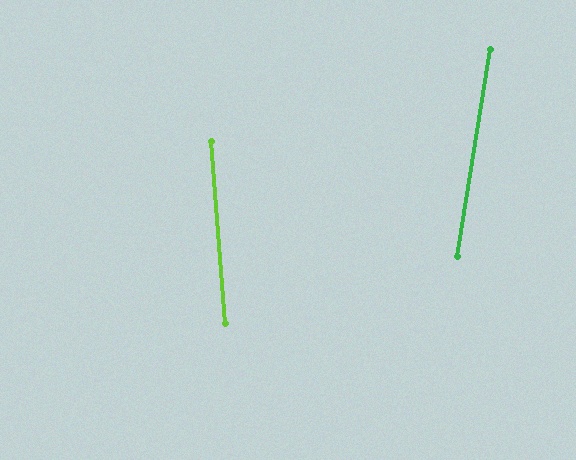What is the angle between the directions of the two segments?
Approximately 13 degrees.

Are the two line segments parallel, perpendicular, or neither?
Neither parallel nor perpendicular — they differ by about 13°.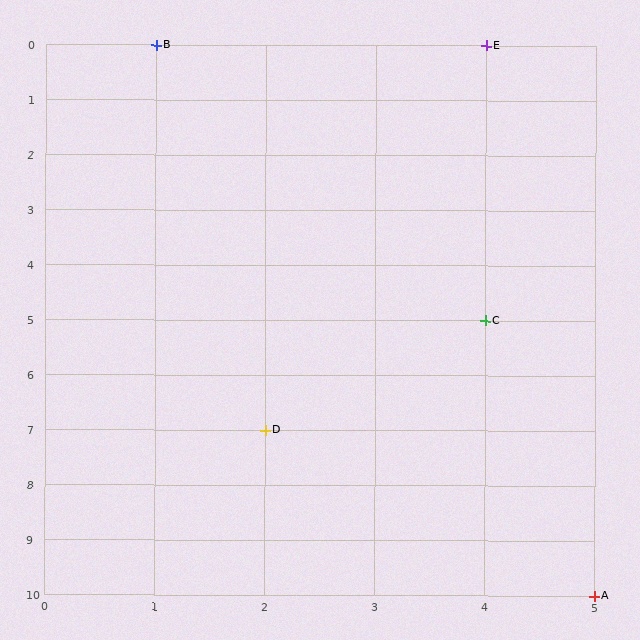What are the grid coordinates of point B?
Point B is at grid coordinates (1, 0).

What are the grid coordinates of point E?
Point E is at grid coordinates (4, 0).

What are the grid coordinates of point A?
Point A is at grid coordinates (5, 10).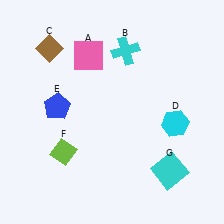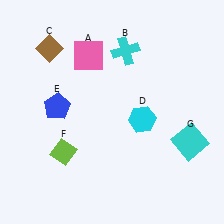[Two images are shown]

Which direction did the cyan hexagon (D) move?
The cyan hexagon (D) moved left.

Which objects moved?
The objects that moved are: the cyan hexagon (D), the cyan square (G).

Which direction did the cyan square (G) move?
The cyan square (G) moved up.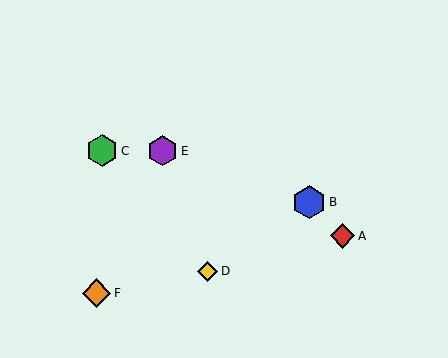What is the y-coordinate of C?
Object C is at y≈151.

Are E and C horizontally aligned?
Yes, both are at y≈151.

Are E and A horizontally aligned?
No, E is at y≈151 and A is at y≈236.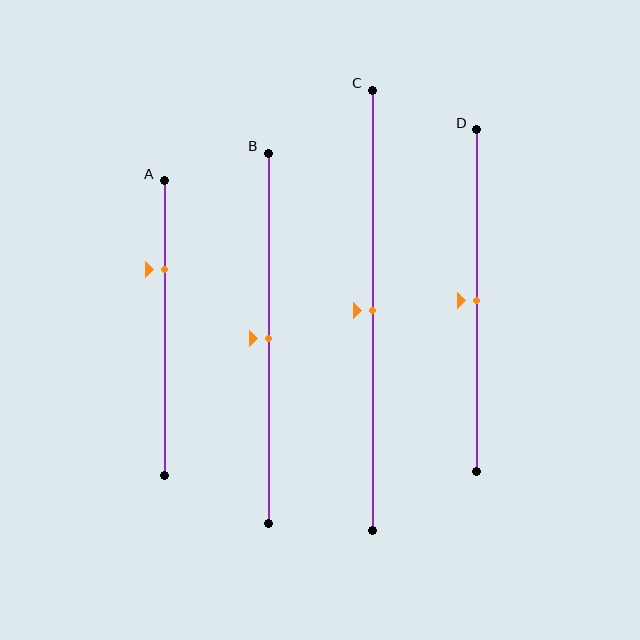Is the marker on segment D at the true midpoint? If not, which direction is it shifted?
Yes, the marker on segment D is at the true midpoint.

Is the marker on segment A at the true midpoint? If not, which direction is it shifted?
No, the marker on segment A is shifted upward by about 20% of the segment length.